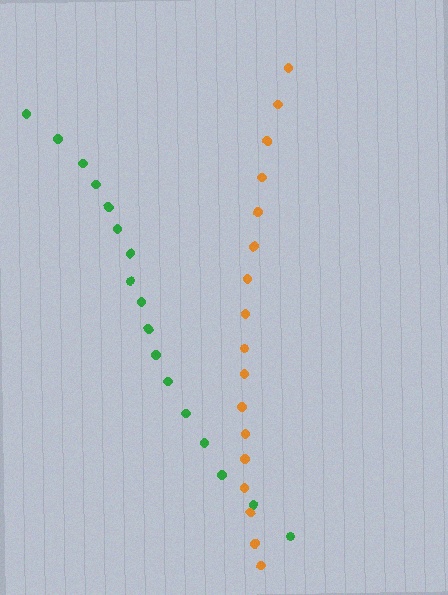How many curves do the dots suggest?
There are 2 distinct paths.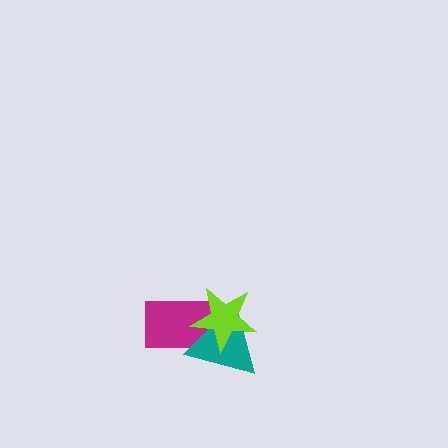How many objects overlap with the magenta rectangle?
2 objects overlap with the magenta rectangle.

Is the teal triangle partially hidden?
Yes, it is partially covered by another shape.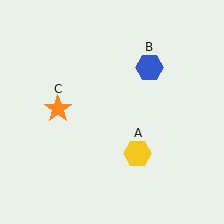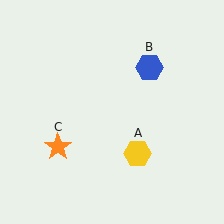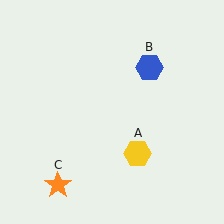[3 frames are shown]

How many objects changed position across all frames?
1 object changed position: orange star (object C).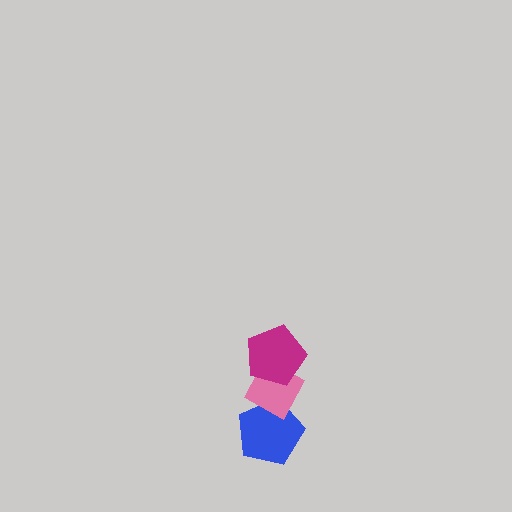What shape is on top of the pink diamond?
The magenta pentagon is on top of the pink diamond.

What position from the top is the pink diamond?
The pink diamond is 2nd from the top.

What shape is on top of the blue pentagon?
The pink diamond is on top of the blue pentagon.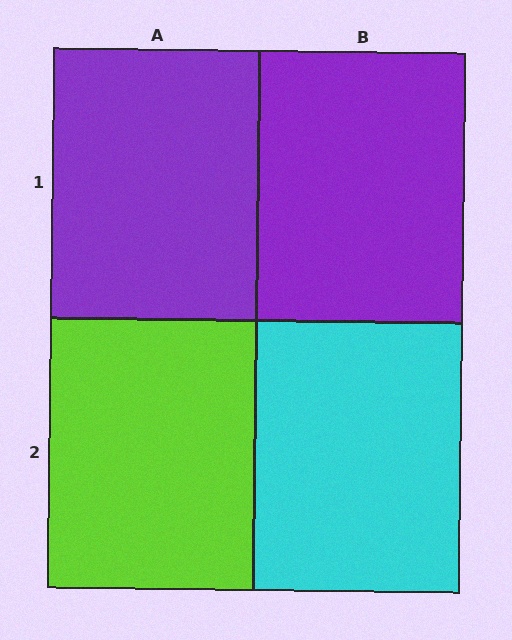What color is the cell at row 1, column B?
Purple.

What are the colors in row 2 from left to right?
Lime, cyan.